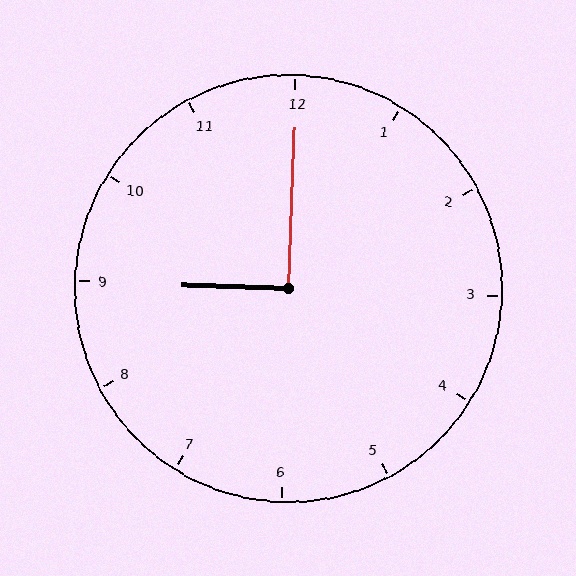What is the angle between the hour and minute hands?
Approximately 90 degrees.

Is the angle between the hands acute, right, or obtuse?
It is right.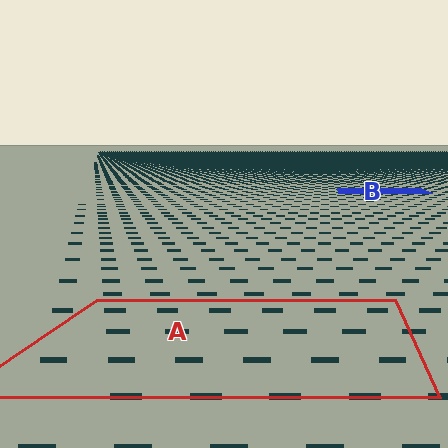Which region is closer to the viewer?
Region A is closer. The texture elements there are larger and more spread out.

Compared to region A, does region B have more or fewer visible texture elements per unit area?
Region B has more texture elements per unit area — they are packed more densely because it is farther away.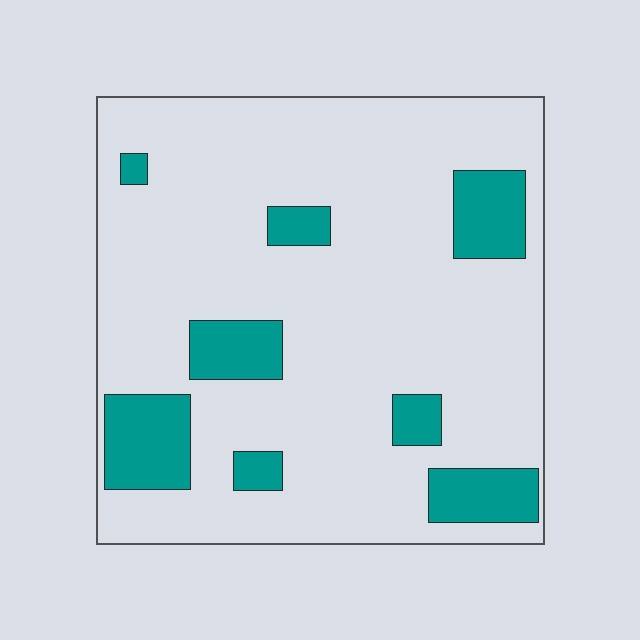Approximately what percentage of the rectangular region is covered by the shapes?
Approximately 15%.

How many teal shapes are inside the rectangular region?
8.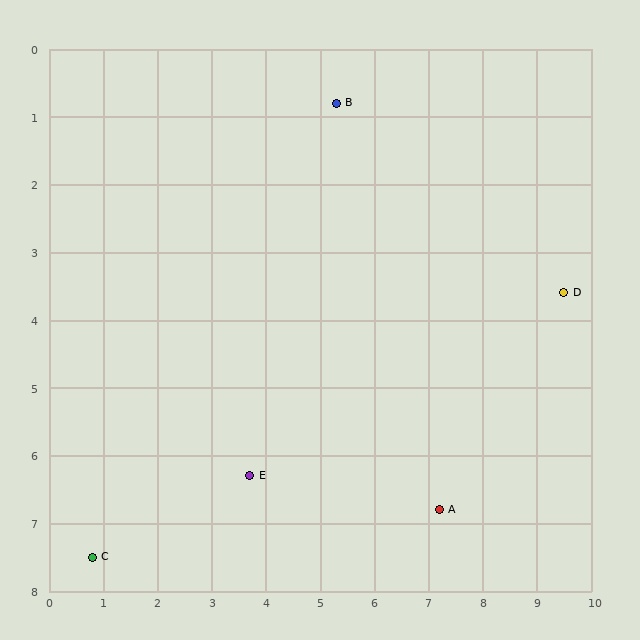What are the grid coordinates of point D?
Point D is at approximately (9.5, 3.6).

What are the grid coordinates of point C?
Point C is at approximately (0.8, 7.5).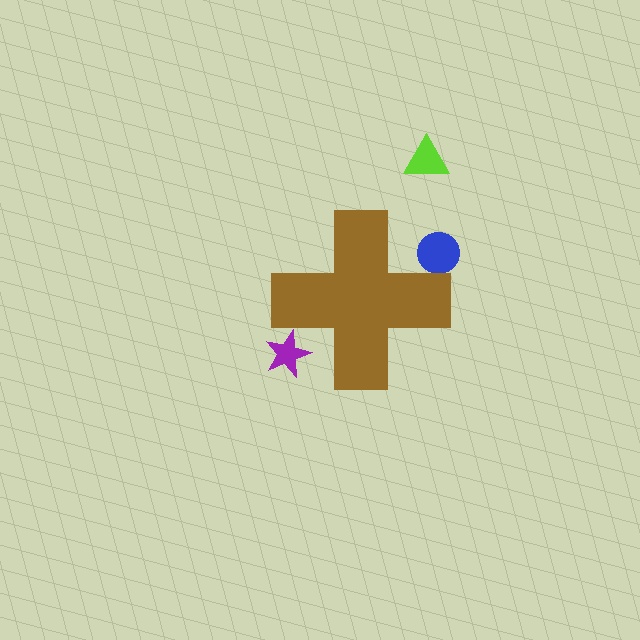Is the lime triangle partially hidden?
No, the lime triangle is fully visible.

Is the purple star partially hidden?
Yes, the purple star is partially hidden behind the brown cross.